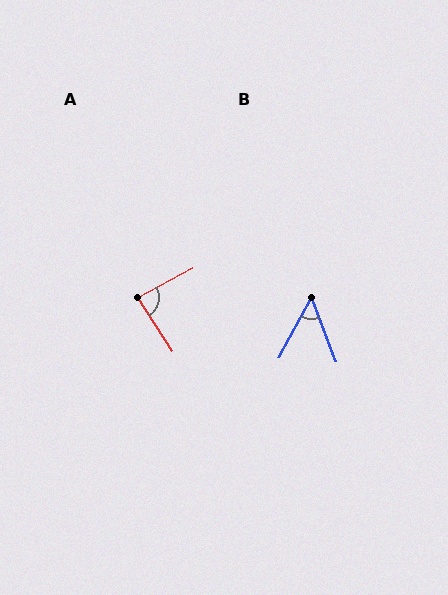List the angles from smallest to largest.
B (49°), A (85°).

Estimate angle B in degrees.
Approximately 49 degrees.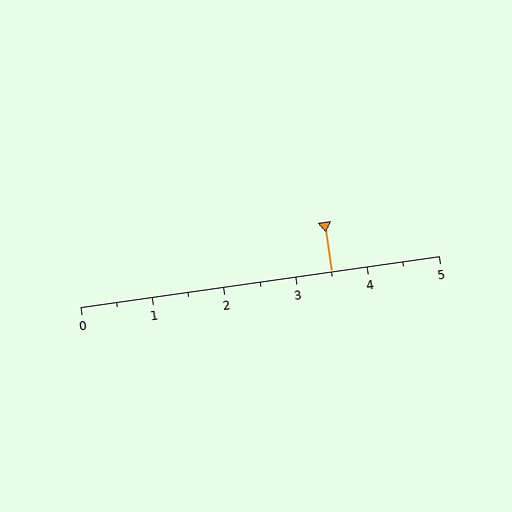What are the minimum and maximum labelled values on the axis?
The axis runs from 0 to 5.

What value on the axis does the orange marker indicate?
The marker indicates approximately 3.5.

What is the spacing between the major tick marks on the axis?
The major ticks are spaced 1 apart.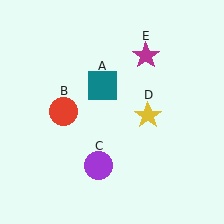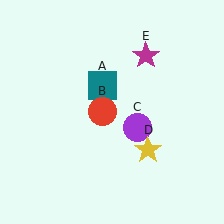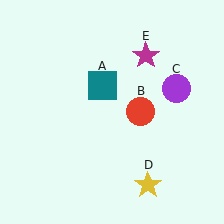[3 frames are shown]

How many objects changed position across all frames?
3 objects changed position: red circle (object B), purple circle (object C), yellow star (object D).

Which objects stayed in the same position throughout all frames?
Teal square (object A) and magenta star (object E) remained stationary.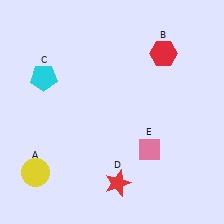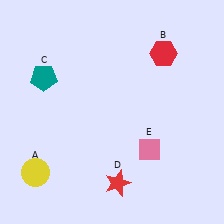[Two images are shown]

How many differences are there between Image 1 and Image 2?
There is 1 difference between the two images.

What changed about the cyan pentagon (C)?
In Image 1, C is cyan. In Image 2, it changed to teal.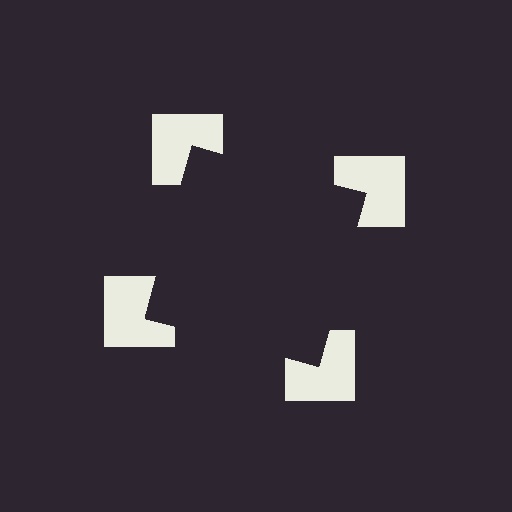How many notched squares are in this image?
There are 4 — one at each vertex of the illusory square.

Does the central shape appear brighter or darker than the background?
It typically appears slightly darker than the background, even though no actual brightness change is drawn.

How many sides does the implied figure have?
4 sides.